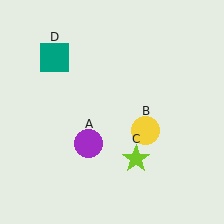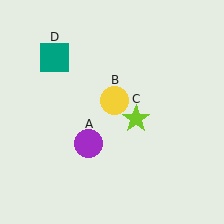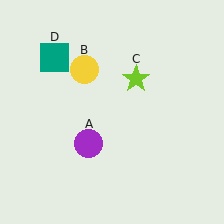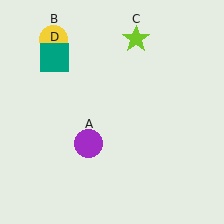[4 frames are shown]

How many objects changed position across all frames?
2 objects changed position: yellow circle (object B), lime star (object C).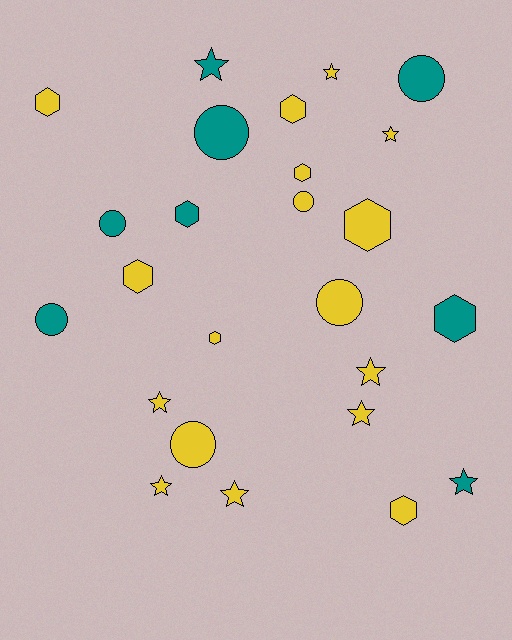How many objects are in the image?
There are 25 objects.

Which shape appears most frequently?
Hexagon, with 9 objects.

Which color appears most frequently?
Yellow, with 17 objects.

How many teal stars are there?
There are 2 teal stars.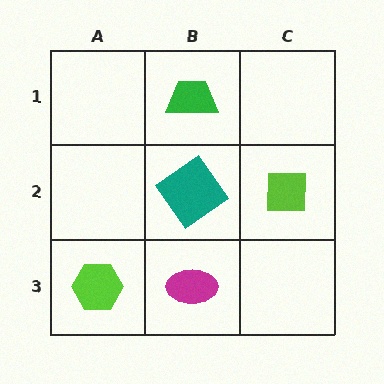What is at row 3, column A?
A lime hexagon.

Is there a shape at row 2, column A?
No, that cell is empty.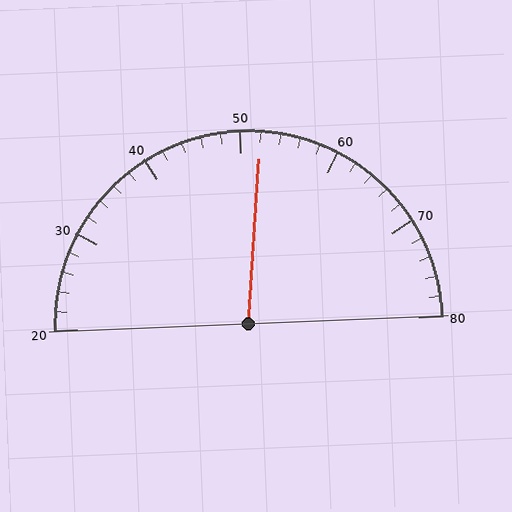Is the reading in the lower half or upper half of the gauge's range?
The reading is in the upper half of the range (20 to 80).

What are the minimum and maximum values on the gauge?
The gauge ranges from 20 to 80.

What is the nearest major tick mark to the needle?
The nearest major tick mark is 50.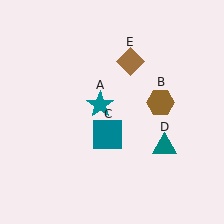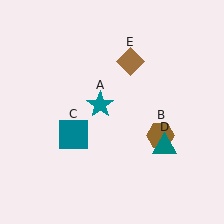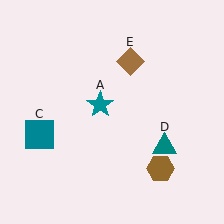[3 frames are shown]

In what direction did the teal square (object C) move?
The teal square (object C) moved left.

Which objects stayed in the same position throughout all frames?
Teal star (object A) and teal triangle (object D) and brown diamond (object E) remained stationary.